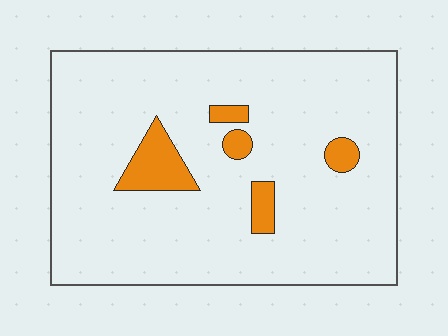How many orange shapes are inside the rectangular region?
5.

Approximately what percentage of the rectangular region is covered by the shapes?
Approximately 10%.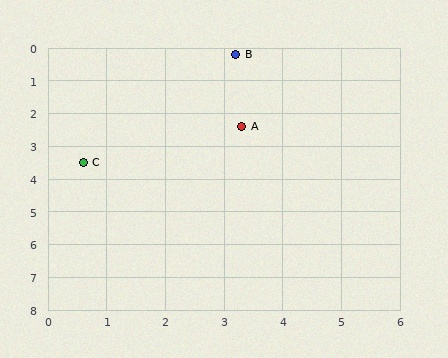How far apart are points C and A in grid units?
Points C and A are about 2.9 grid units apart.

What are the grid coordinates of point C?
Point C is at approximately (0.6, 3.5).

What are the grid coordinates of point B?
Point B is at approximately (3.2, 0.2).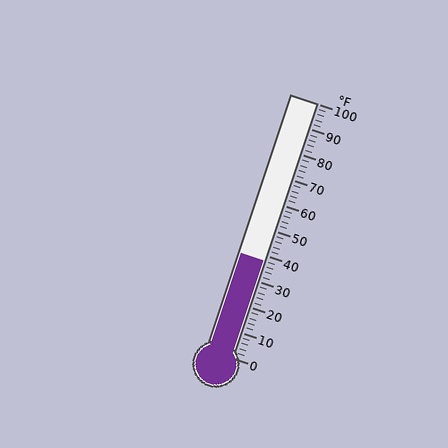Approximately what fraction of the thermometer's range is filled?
The thermometer is filled to approximately 40% of its range.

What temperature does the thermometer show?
The thermometer shows approximately 38°F.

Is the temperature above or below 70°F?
The temperature is below 70°F.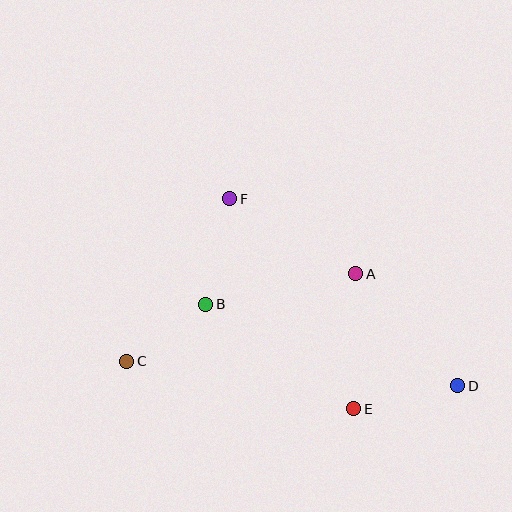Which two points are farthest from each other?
Points C and D are farthest from each other.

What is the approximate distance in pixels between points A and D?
The distance between A and D is approximately 151 pixels.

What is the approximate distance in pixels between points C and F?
The distance between C and F is approximately 192 pixels.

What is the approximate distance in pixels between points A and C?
The distance between A and C is approximately 245 pixels.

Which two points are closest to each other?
Points B and C are closest to each other.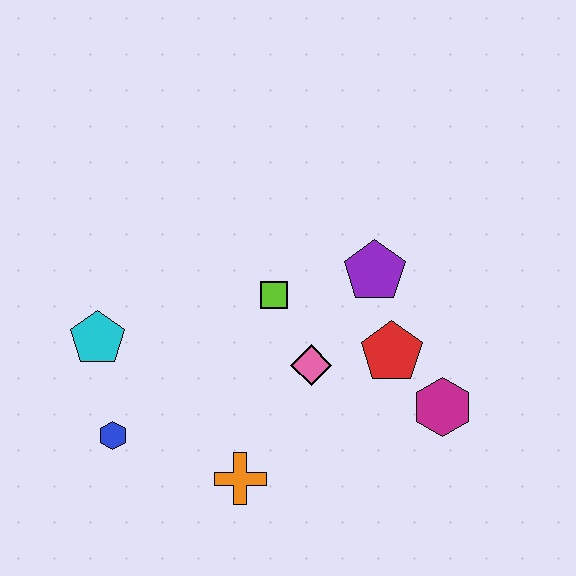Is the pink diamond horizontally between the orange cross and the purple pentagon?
Yes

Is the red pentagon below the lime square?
Yes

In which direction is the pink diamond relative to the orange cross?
The pink diamond is above the orange cross.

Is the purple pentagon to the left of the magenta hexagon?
Yes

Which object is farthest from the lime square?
The blue hexagon is farthest from the lime square.